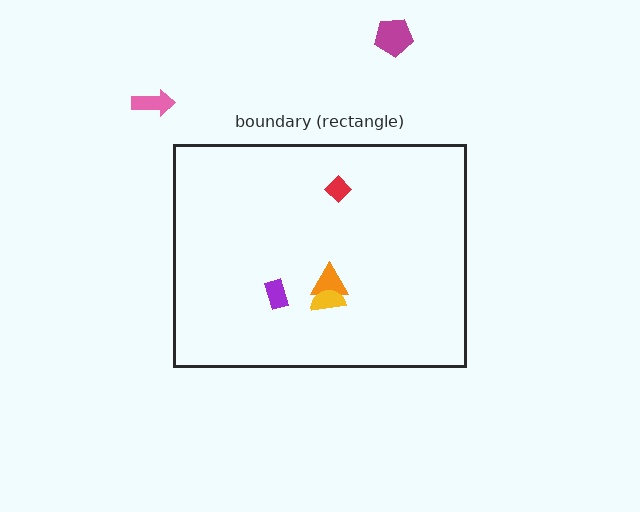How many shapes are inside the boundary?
4 inside, 2 outside.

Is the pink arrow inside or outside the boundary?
Outside.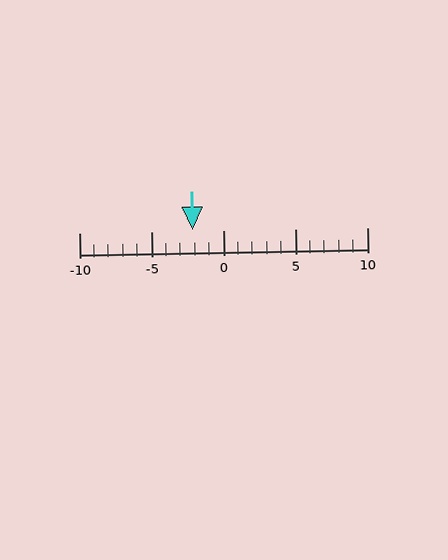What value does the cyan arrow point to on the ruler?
The cyan arrow points to approximately -2.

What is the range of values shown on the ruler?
The ruler shows values from -10 to 10.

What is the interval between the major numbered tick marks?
The major tick marks are spaced 5 units apart.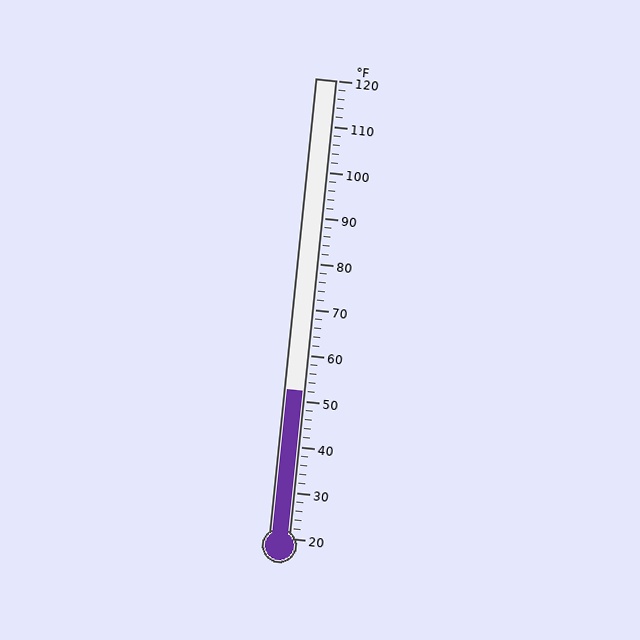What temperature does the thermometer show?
The thermometer shows approximately 52°F.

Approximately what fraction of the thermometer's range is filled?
The thermometer is filled to approximately 30% of its range.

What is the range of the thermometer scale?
The thermometer scale ranges from 20°F to 120°F.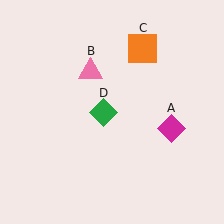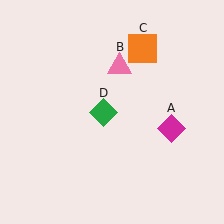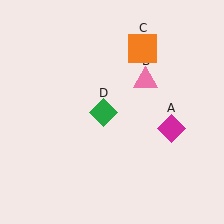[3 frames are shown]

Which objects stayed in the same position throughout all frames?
Magenta diamond (object A) and orange square (object C) and green diamond (object D) remained stationary.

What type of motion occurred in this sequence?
The pink triangle (object B) rotated clockwise around the center of the scene.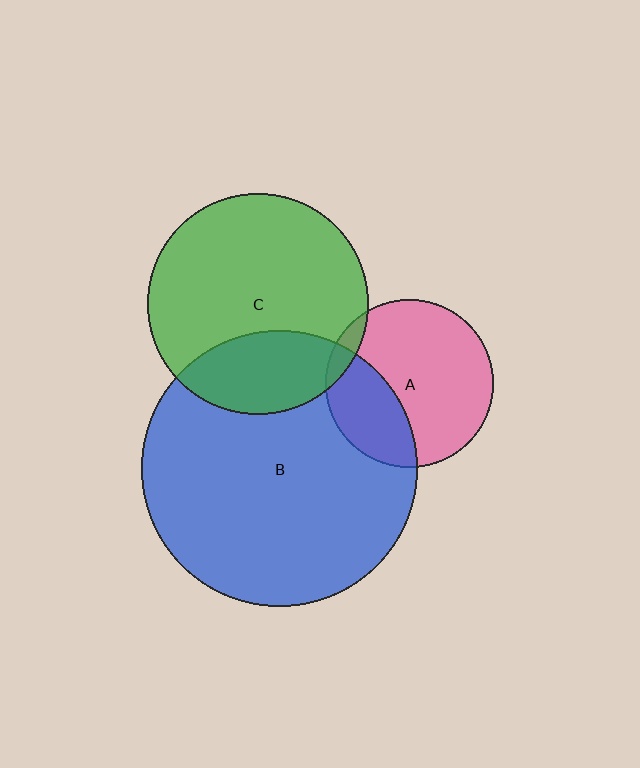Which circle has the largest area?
Circle B (blue).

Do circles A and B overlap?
Yes.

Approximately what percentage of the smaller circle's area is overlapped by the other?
Approximately 30%.